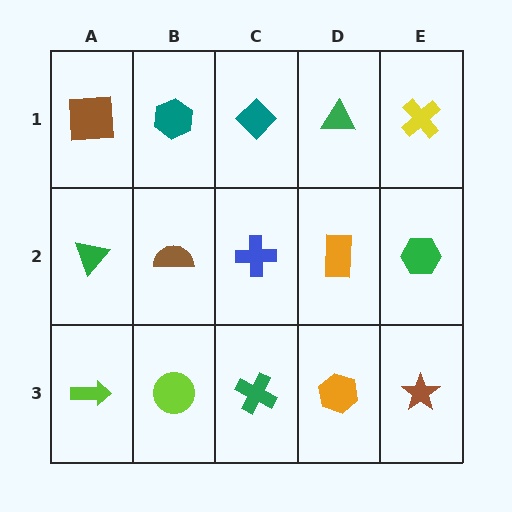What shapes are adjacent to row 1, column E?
A green hexagon (row 2, column E), a green triangle (row 1, column D).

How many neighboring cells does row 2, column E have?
3.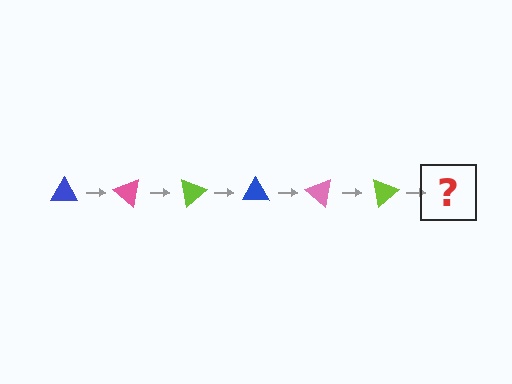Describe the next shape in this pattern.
It should be a blue triangle, rotated 240 degrees from the start.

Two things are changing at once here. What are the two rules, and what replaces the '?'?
The two rules are that it rotates 40 degrees each step and the color cycles through blue, pink, and lime. The '?' should be a blue triangle, rotated 240 degrees from the start.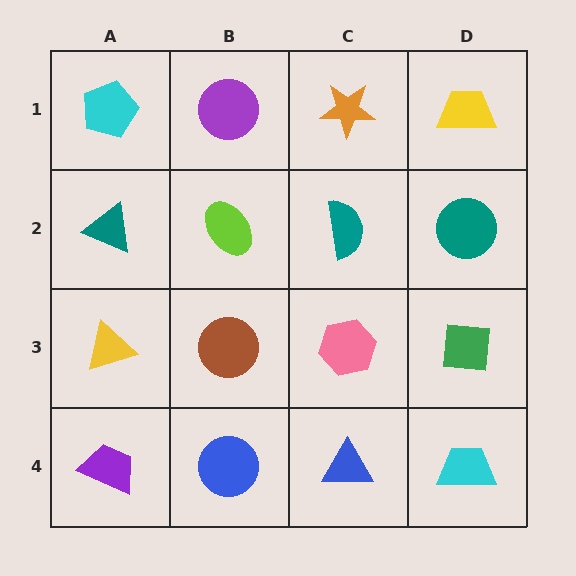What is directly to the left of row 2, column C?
A lime ellipse.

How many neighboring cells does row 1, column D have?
2.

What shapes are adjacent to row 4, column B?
A brown circle (row 3, column B), a purple trapezoid (row 4, column A), a blue triangle (row 4, column C).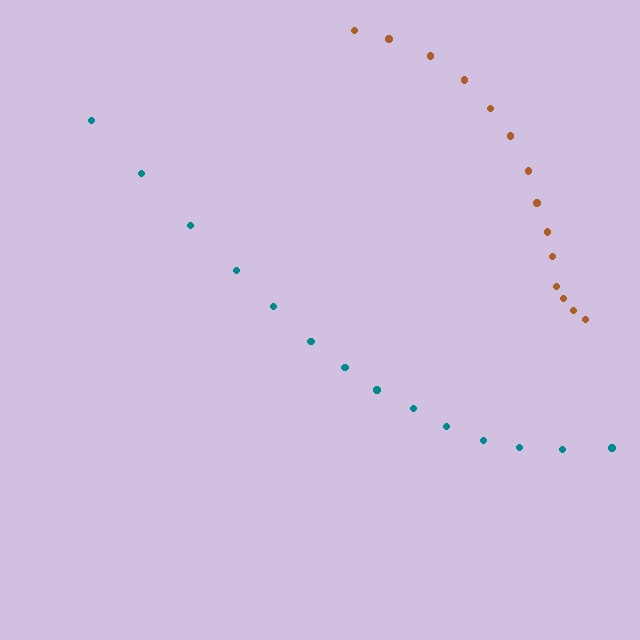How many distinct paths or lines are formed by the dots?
There are 2 distinct paths.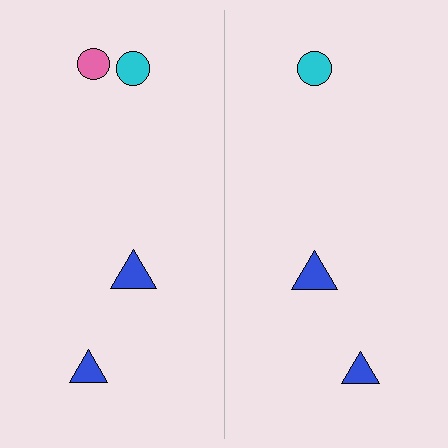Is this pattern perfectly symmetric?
No, the pattern is not perfectly symmetric. A pink circle is missing from the right side.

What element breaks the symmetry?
A pink circle is missing from the right side.